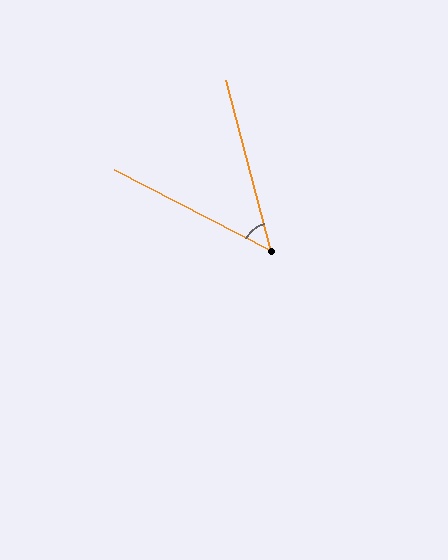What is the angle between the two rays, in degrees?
Approximately 48 degrees.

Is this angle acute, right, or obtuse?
It is acute.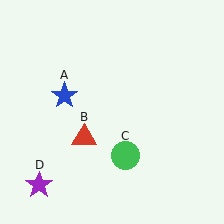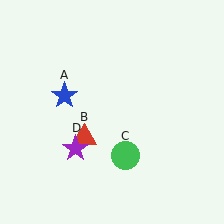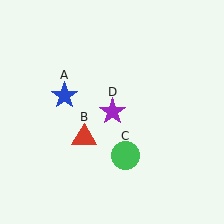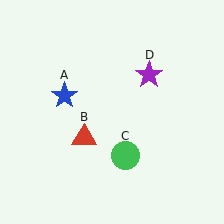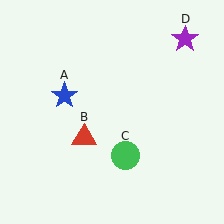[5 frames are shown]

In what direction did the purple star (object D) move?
The purple star (object D) moved up and to the right.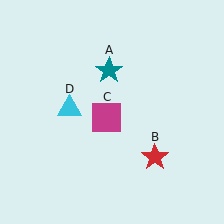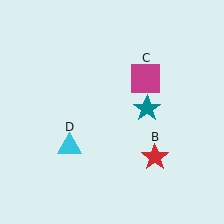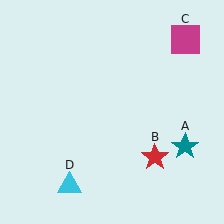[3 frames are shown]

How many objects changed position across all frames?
3 objects changed position: teal star (object A), magenta square (object C), cyan triangle (object D).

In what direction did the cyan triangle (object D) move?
The cyan triangle (object D) moved down.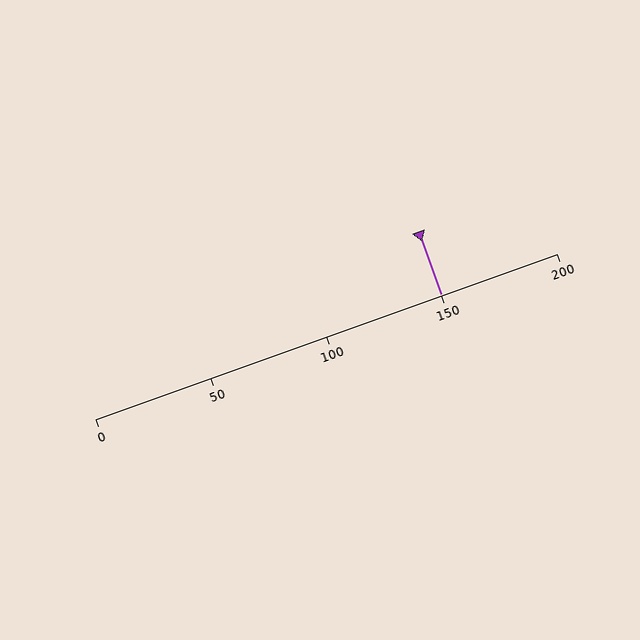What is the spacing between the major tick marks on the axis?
The major ticks are spaced 50 apart.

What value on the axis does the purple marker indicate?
The marker indicates approximately 150.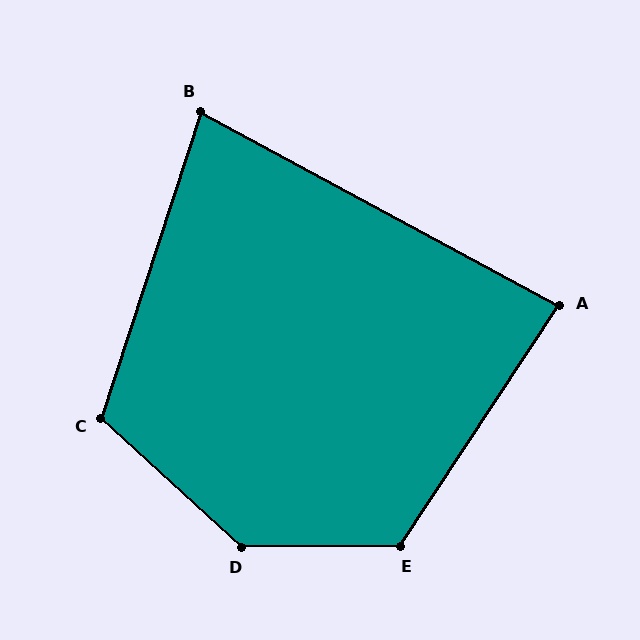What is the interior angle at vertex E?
Approximately 124 degrees (obtuse).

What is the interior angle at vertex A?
Approximately 85 degrees (acute).